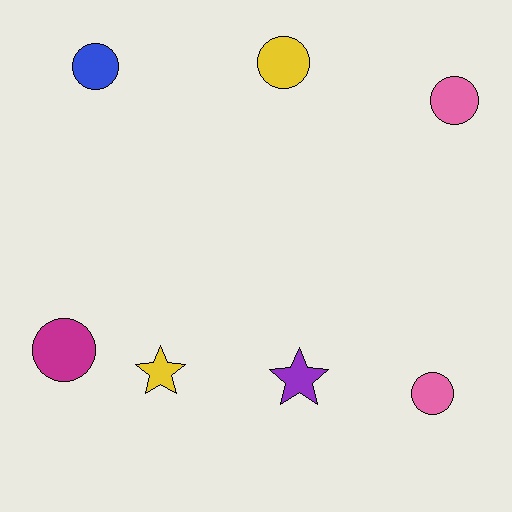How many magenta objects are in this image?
There is 1 magenta object.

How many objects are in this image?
There are 7 objects.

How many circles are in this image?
There are 5 circles.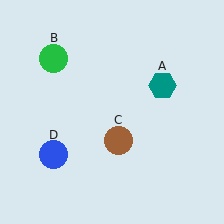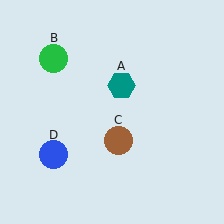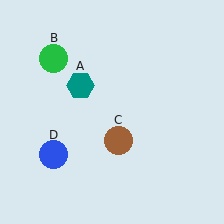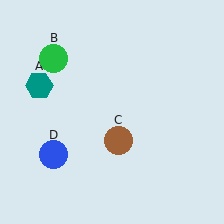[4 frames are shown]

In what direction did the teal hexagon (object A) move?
The teal hexagon (object A) moved left.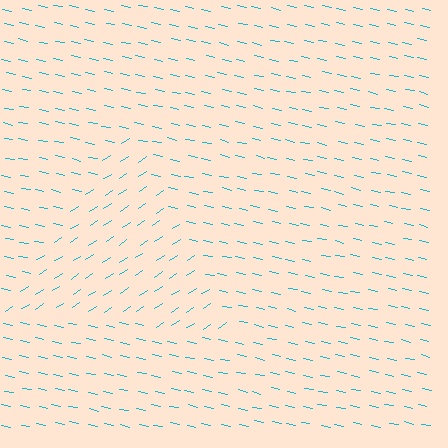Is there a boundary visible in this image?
Yes, there is a texture boundary formed by a change in line orientation.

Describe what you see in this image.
The image is filled with small cyan line segments. A triangle region in the image has lines oriented differently from the surrounding lines, creating a visible texture boundary.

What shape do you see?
I see a triangle.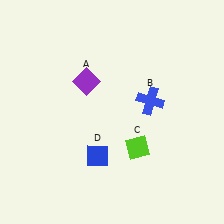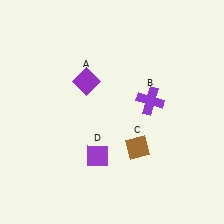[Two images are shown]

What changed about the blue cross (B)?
In Image 1, B is blue. In Image 2, it changed to purple.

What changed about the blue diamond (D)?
In Image 1, D is blue. In Image 2, it changed to purple.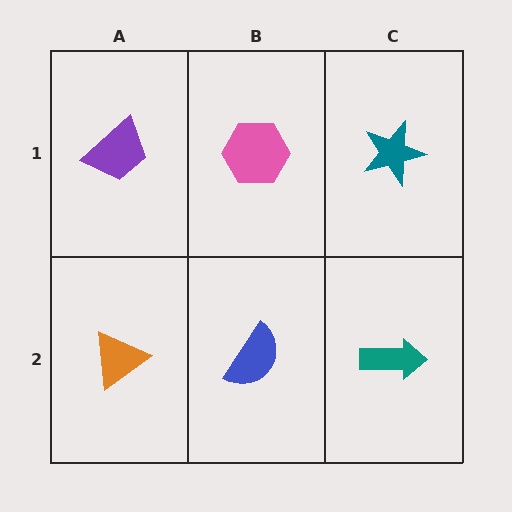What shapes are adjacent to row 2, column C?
A teal star (row 1, column C), a blue semicircle (row 2, column B).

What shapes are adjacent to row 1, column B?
A blue semicircle (row 2, column B), a purple trapezoid (row 1, column A), a teal star (row 1, column C).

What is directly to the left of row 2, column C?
A blue semicircle.